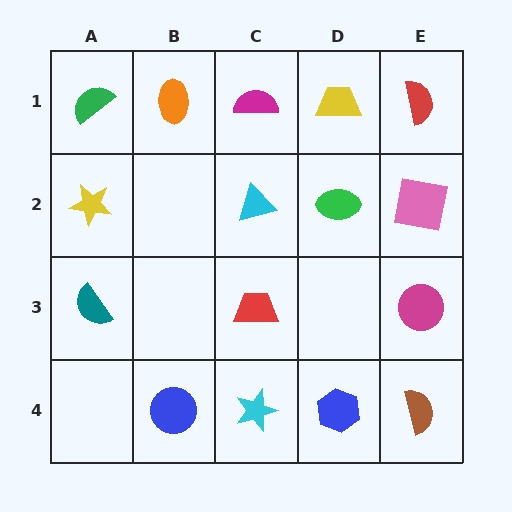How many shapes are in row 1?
5 shapes.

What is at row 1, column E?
A red semicircle.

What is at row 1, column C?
A magenta semicircle.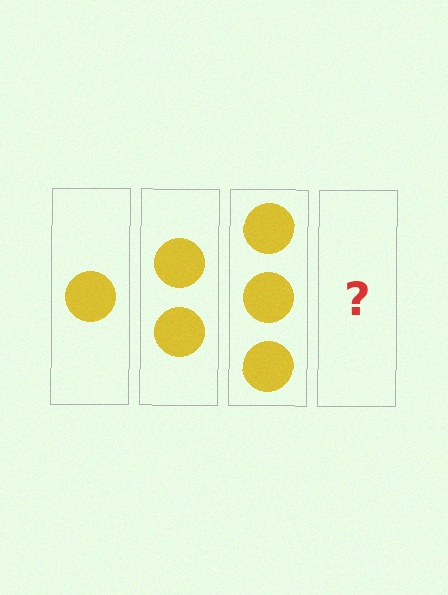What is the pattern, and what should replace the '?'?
The pattern is that each step adds one more circle. The '?' should be 4 circles.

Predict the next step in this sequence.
The next step is 4 circles.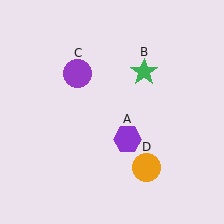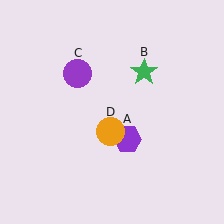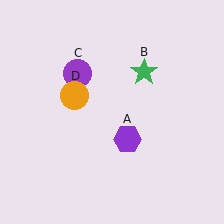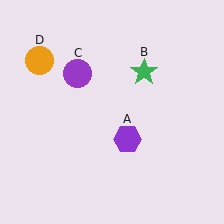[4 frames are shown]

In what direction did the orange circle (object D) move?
The orange circle (object D) moved up and to the left.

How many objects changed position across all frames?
1 object changed position: orange circle (object D).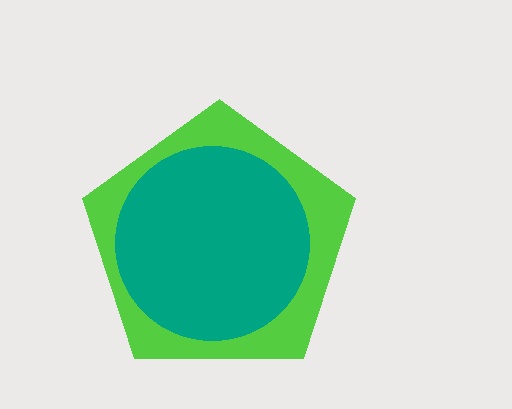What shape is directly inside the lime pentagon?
The teal circle.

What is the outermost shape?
The lime pentagon.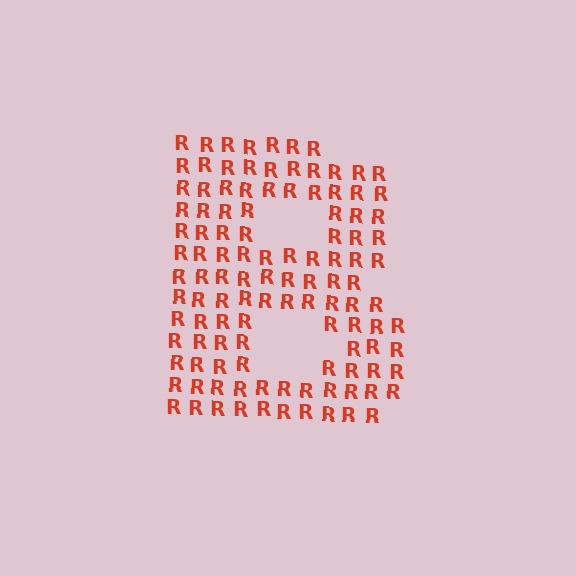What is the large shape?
The large shape is the letter B.